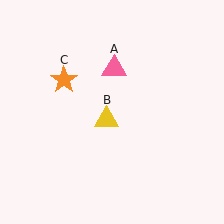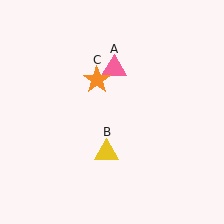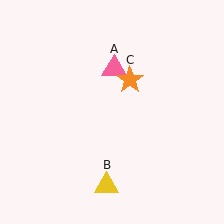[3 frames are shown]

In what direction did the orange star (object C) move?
The orange star (object C) moved right.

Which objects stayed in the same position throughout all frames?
Pink triangle (object A) remained stationary.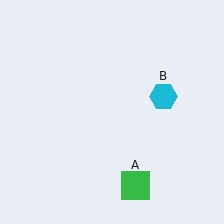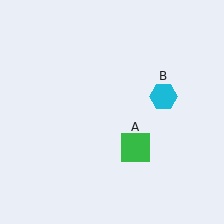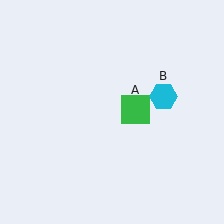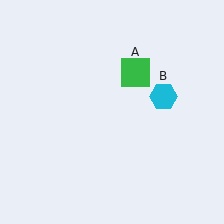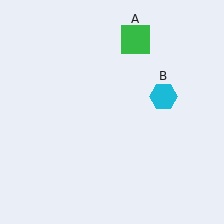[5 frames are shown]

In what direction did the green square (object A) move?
The green square (object A) moved up.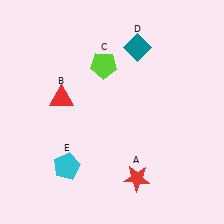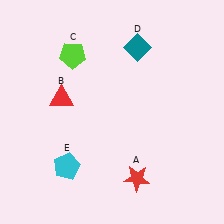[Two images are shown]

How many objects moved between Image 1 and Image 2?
1 object moved between the two images.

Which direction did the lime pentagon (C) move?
The lime pentagon (C) moved left.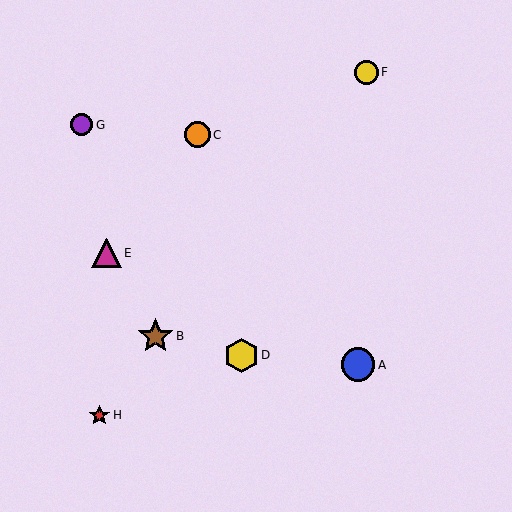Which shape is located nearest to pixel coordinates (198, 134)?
The orange circle (labeled C) at (197, 135) is nearest to that location.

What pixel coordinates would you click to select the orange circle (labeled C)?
Click at (197, 135) to select the orange circle C.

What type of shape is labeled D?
Shape D is a yellow hexagon.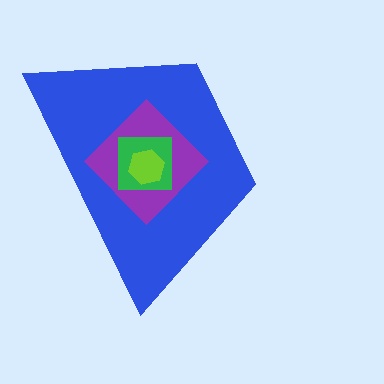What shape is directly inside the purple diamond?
The green square.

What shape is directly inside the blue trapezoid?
The purple diamond.